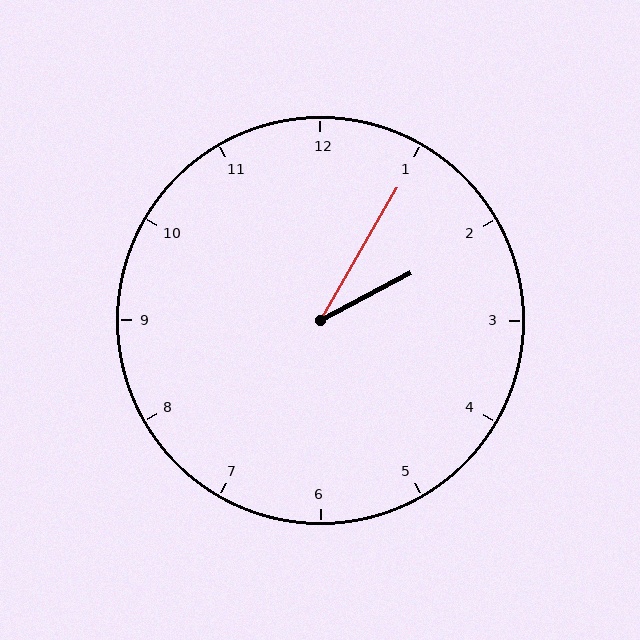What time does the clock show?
2:05.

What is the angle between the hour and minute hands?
Approximately 32 degrees.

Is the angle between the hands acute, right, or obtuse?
It is acute.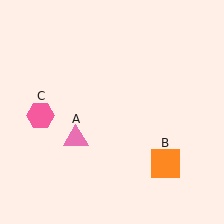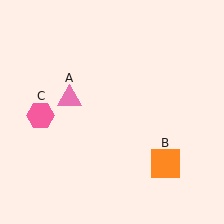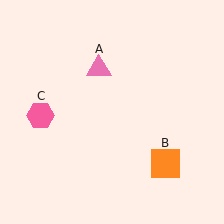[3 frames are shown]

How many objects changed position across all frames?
1 object changed position: pink triangle (object A).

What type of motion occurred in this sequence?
The pink triangle (object A) rotated clockwise around the center of the scene.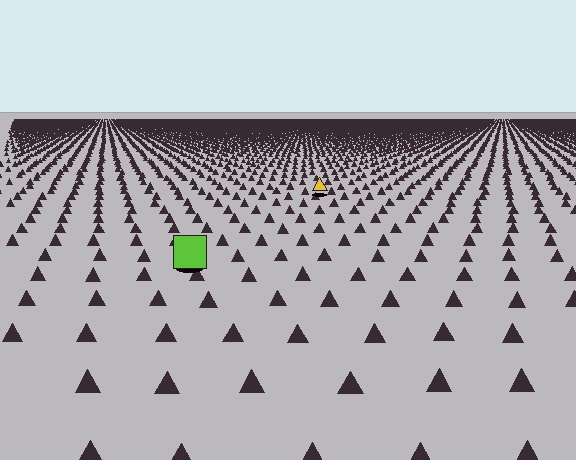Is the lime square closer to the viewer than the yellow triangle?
Yes. The lime square is closer — you can tell from the texture gradient: the ground texture is coarser near it.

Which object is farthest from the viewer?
The yellow triangle is farthest from the viewer. It appears smaller and the ground texture around it is denser.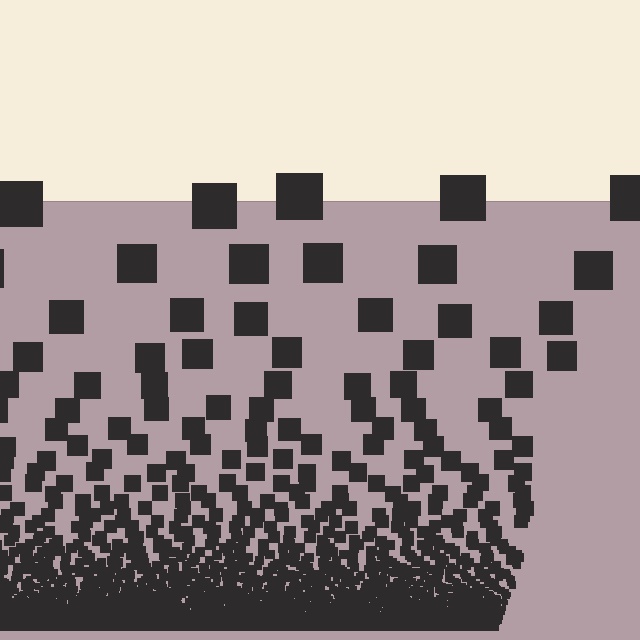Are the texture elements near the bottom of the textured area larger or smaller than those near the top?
Smaller. The gradient is inverted — elements near the bottom are smaller and denser.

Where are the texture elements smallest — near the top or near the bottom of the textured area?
Near the bottom.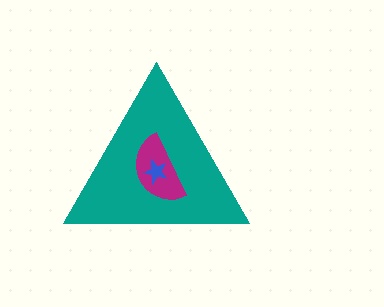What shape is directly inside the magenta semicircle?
The blue star.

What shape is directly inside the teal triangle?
The magenta semicircle.